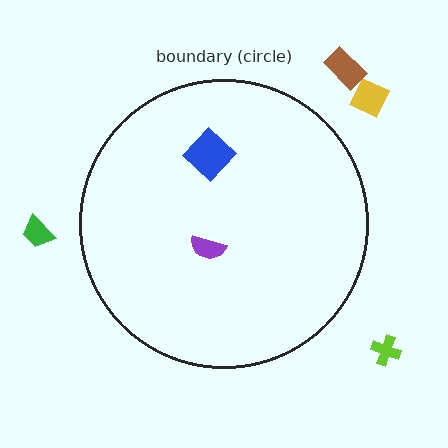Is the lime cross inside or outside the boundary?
Outside.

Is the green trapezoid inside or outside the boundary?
Outside.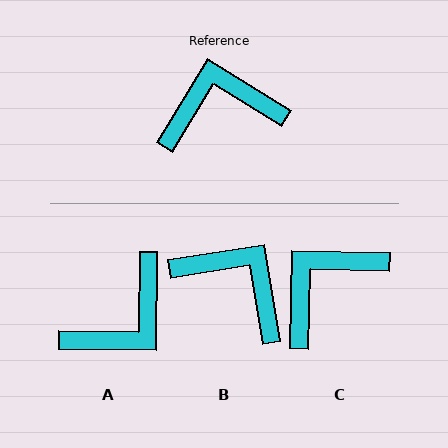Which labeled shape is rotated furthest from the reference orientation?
A, about 149 degrees away.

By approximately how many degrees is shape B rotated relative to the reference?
Approximately 49 degrees clockwise.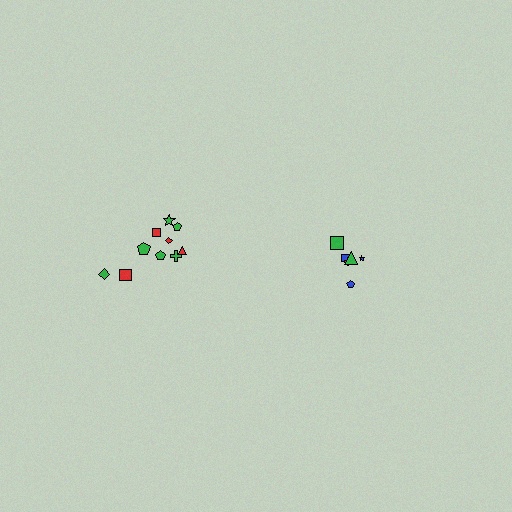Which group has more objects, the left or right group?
The left group.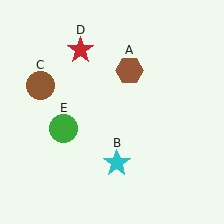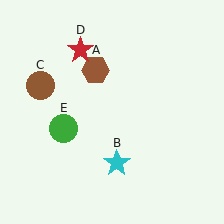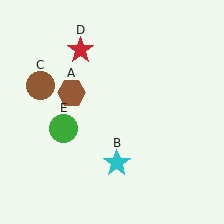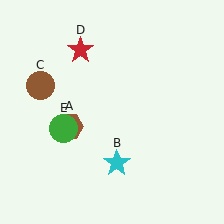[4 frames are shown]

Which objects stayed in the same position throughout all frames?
Cyan star (object B) and brown circle (object C) and red star (object D) and green circle (object E) remained stationary.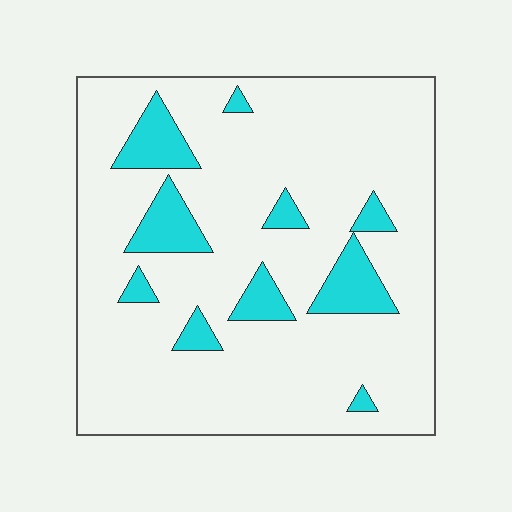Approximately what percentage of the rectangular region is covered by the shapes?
Approximately 15%.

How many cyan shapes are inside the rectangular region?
10.